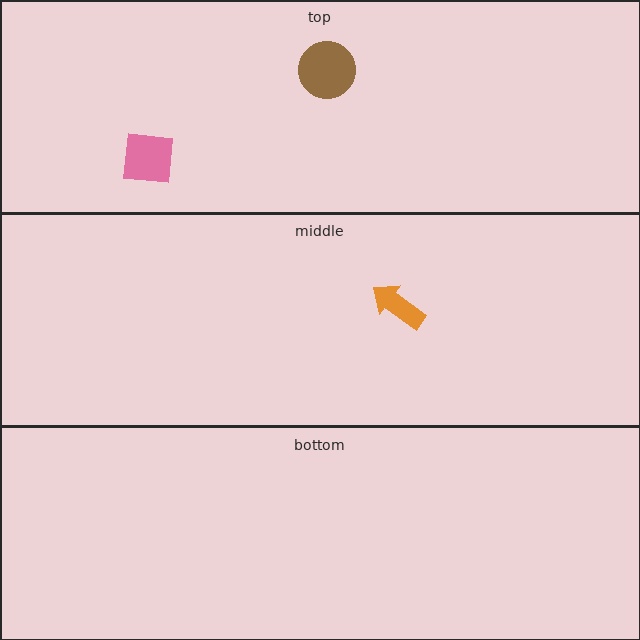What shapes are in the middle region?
The orange arrow.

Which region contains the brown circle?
The top region.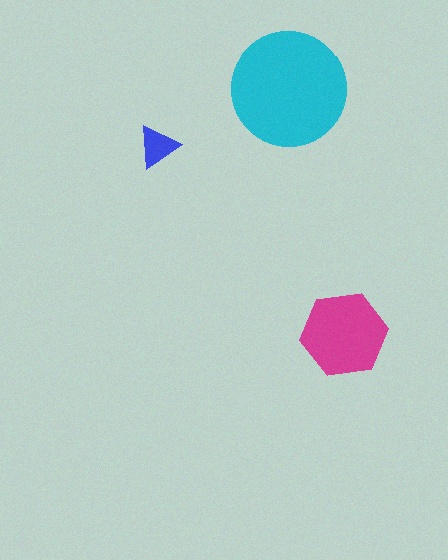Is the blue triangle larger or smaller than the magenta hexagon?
Smaller.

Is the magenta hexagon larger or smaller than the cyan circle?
Smaller.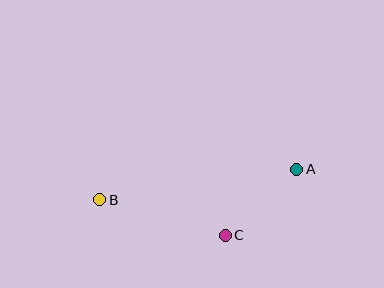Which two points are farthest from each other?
Points A and B are farthest from each other.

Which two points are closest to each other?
Points A and C are closest to each other.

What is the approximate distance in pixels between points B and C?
The distance between B and C is approximately 130 pixels.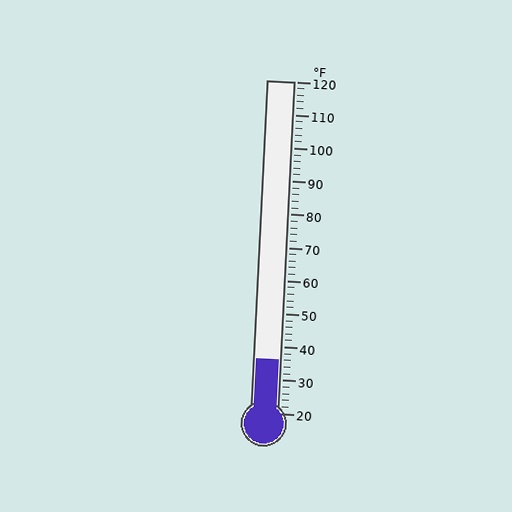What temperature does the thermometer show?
The thermometer shows approximately 36°F.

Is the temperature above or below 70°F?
The temperature is below 70°F.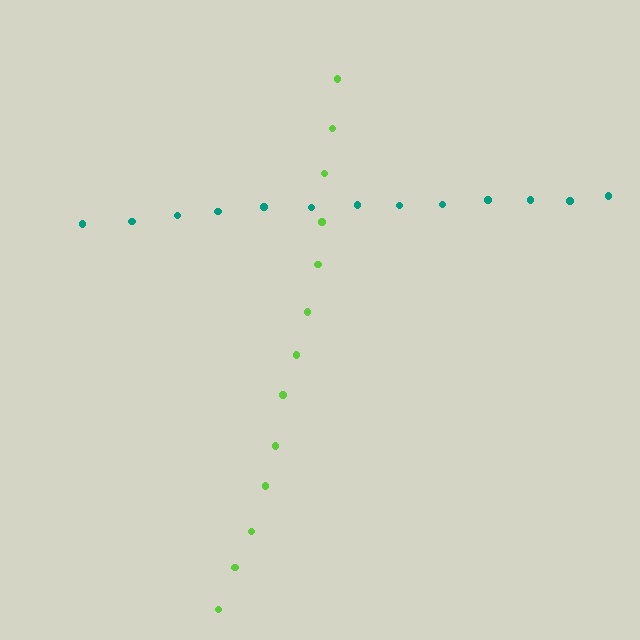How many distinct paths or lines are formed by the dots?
There are 2 distinct paths.